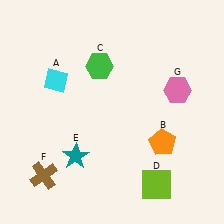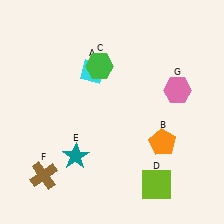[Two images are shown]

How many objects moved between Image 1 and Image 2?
1 object moved between the two images.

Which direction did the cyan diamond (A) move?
The cyan diamond (A) moved right.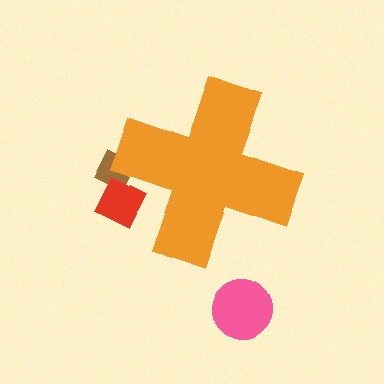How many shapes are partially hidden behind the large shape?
2 shapes are partially hidden.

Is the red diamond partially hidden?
Yes, the red diamond is partially hidden behind the orange cross.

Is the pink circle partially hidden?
No, the pink circle is fully visible.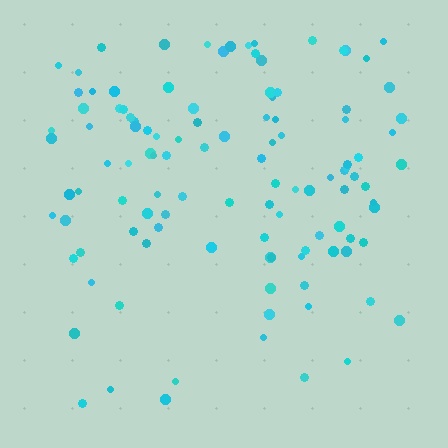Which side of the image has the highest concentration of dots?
The top.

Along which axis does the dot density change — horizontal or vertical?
Vertical.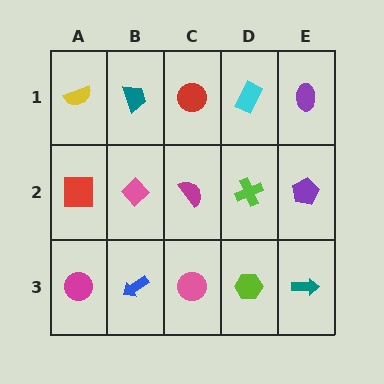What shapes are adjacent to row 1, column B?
A pink diamond (row 2, column B), a yellow semicircle (row 1, column A), a red circle (row 1, column C).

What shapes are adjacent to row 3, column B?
A pink diamond (row 2, column B), a magenta circle (row 3, column A), a pink circle (row 3, column C).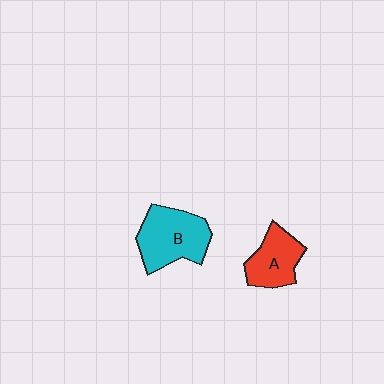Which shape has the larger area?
Shape B (cyan).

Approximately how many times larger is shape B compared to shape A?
Approximately 1.4 times.